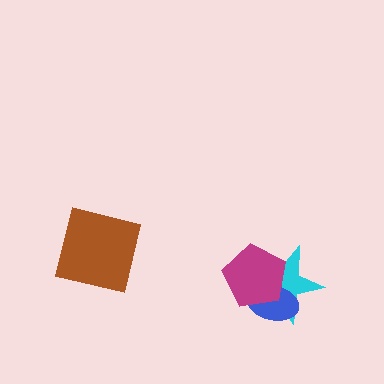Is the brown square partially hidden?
No, no other shape covers it.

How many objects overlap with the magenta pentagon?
2 objects overlap with the magenta pentagon.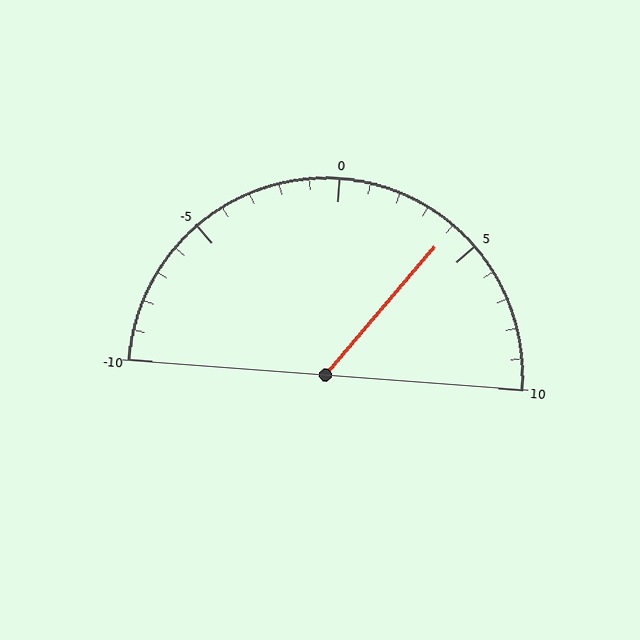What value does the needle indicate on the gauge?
The needle indicates approximately 4.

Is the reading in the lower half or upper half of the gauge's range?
The reading is in the upper half of the range (-10 to 10).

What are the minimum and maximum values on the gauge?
The gauge ranges from -10 to 10.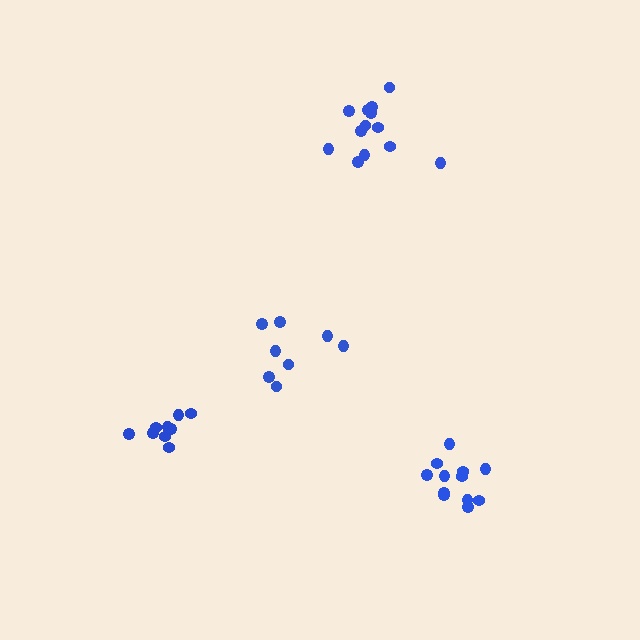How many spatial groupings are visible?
There are 4 spatial groupings.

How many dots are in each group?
Group 1: 12 dots, Group 2: 8 dots, Group 3: 13 dots, Group 4: 9 dots (42 total).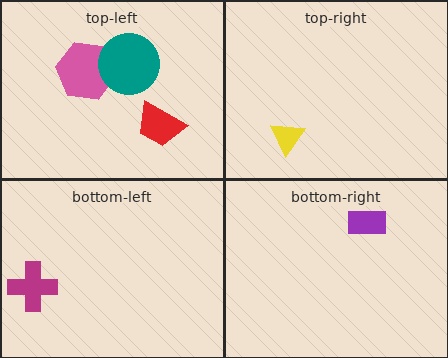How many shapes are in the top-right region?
1.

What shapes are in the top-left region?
The pink hexagon, the teal circle, the red trapezoid.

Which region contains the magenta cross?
The bottom-left region.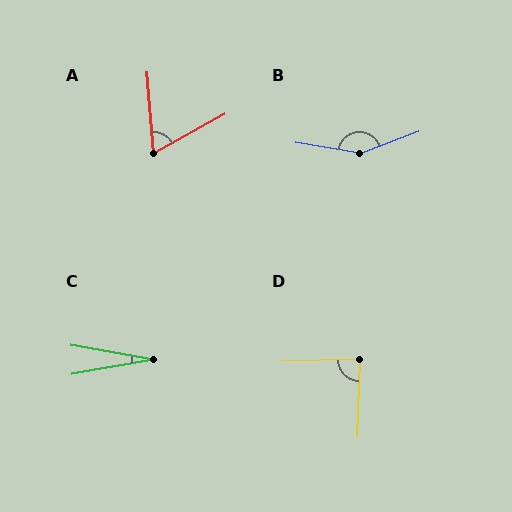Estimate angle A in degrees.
Approximately 66 degrees.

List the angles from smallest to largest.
C (20°), A (66°), D (86°), B (150°).